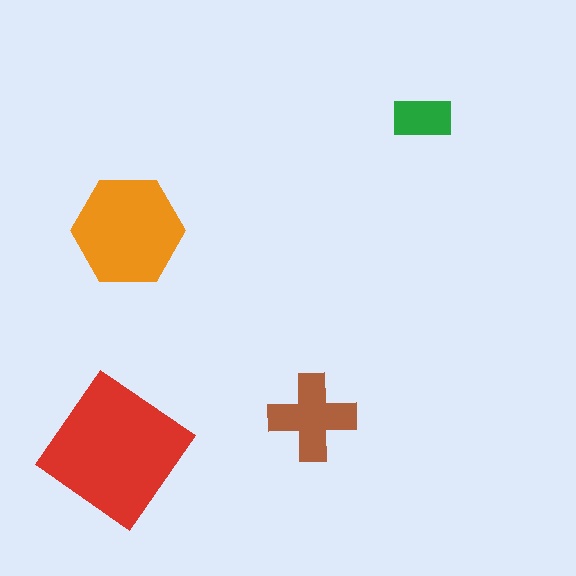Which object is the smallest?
The green rectangle.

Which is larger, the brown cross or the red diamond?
The red diamond.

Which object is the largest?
The red diamond.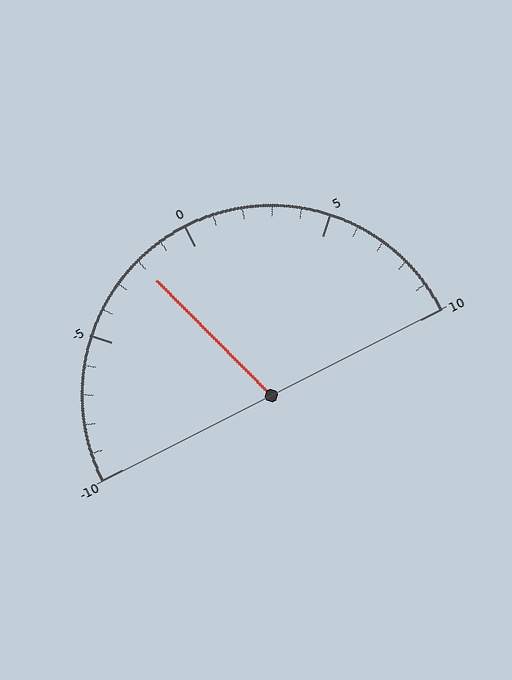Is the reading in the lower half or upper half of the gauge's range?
The reading is in the lower half of the range (-10 to 10).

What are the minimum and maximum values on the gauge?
The gauge ranges from -10 to 10.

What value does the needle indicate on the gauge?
The needle indicates approximately -2.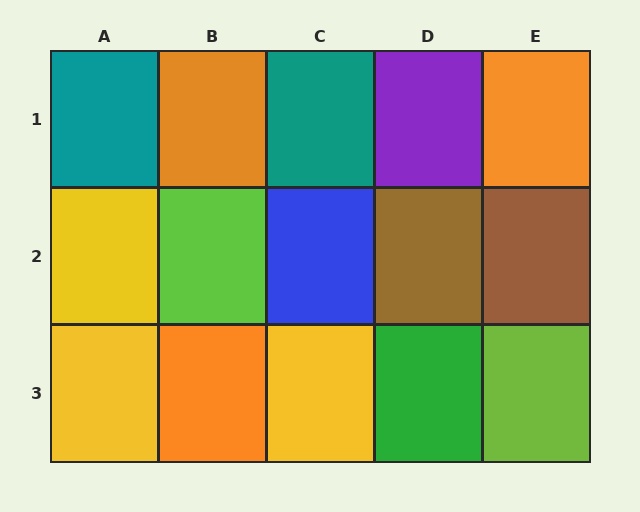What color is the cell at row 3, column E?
Lime.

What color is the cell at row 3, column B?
Orange.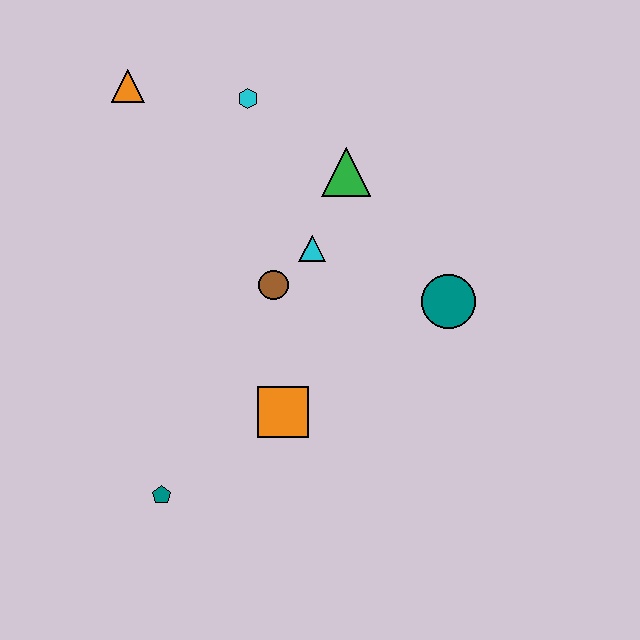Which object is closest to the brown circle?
The cyan triangle is closest to the brown circle.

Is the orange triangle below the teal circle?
No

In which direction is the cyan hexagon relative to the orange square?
The cyan hexagon is above the orange square.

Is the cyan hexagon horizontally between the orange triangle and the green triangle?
Yes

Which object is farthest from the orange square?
The orange triangle is farthest from the orange square.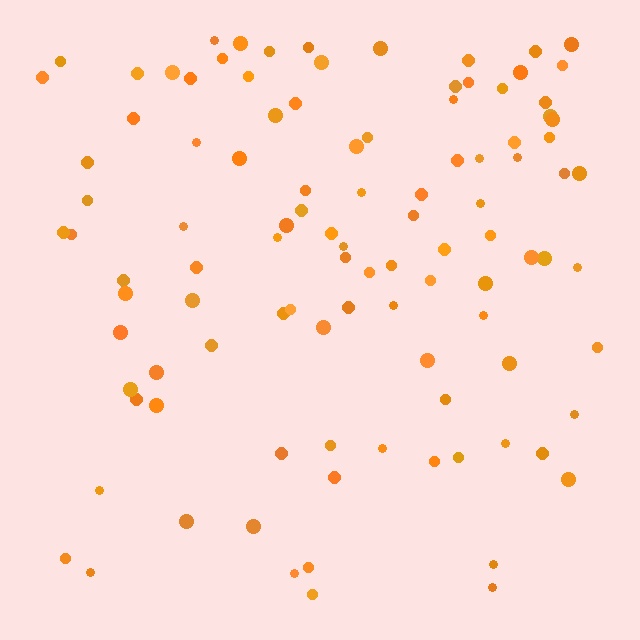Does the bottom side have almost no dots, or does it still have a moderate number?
Still a moderate number, just noticeably fewer than the top.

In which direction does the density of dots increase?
From bottom to top, with the top side densest.